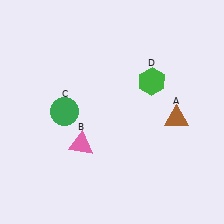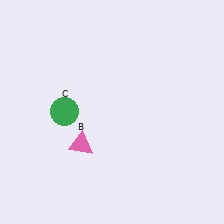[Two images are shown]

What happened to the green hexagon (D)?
The green hexagon (D) was removed in Image 2. It was in the top-right area of Image 1.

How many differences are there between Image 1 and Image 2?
There are 2 differences between the two images.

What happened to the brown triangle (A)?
The brown triangle (A) was removed in Image 2. It was in the bottom-right area of Image 1.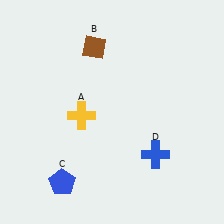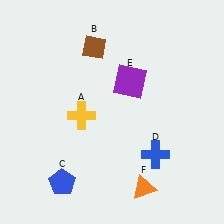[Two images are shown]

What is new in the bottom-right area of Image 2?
An orange triangle (F) was added in the bottom-right area of Image 2.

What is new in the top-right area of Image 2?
A purple square (E) was added in the top-right area of Image 2.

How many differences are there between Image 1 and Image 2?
There are 2 differences between the two images.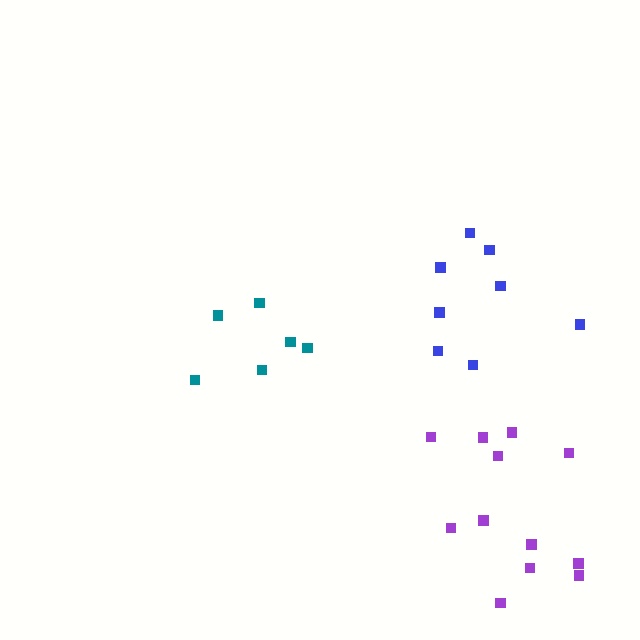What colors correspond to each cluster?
The clusters are colored: teal, blue, purple.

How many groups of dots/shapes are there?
There are 3 groups.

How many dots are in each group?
Group 1: 6 dots, Group 2: 8 dots, Group 3: 12 dots (26 total).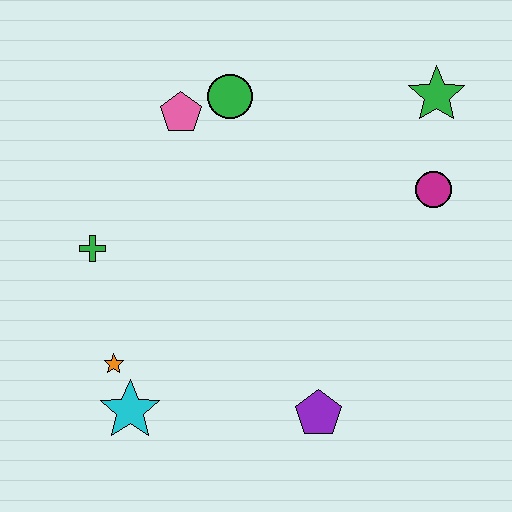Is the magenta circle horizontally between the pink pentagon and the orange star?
No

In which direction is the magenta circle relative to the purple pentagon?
The magenta circle is above the purple pentagon.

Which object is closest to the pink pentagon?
The green circle is closest to the pink pentagon.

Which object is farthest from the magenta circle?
The cyan star is farthest from the magenta circle.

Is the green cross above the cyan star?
Yes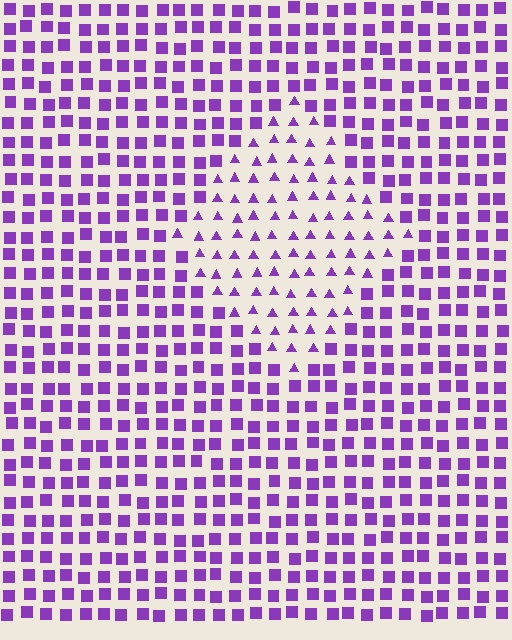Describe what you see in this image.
The image is filled with small purple elements arranged in a uniform grid. A diamond-shaped region contains triangles, while the surrounding area contains squares. The boundary is defined purely by the change in element shape.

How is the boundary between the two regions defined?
The boundary is defined by a change in element shape: triangles inside vs. squares outside. All elements share the same color and spacing.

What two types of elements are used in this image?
The image uses triangles inside the diamond region and squares outside it.